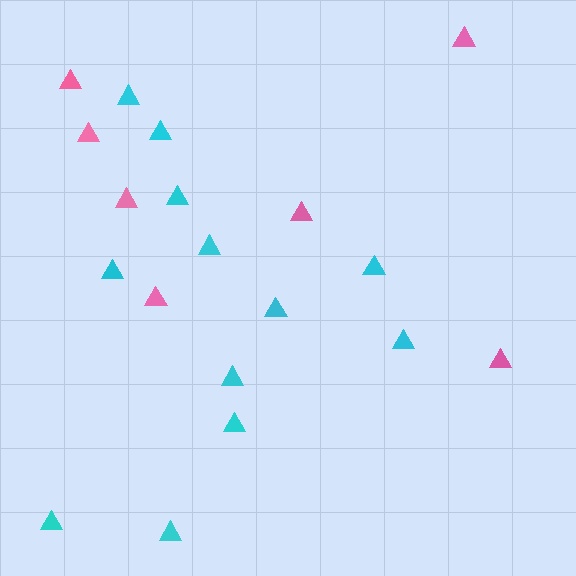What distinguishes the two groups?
There are 2 groups: one group of pink triangles (7) and one group of cyan triangles (12).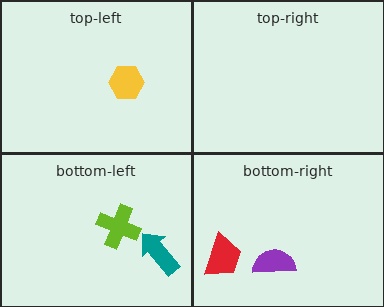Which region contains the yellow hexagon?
The top-left region.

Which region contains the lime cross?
The bottom-left region.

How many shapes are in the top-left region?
1.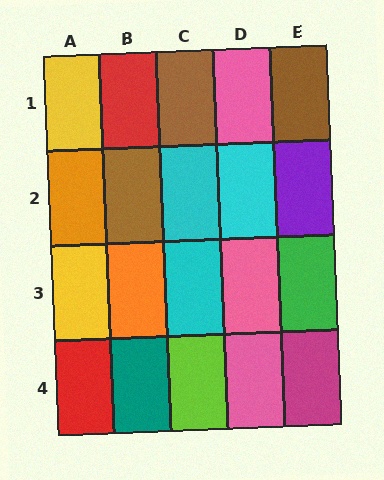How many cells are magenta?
1 cell is magenta.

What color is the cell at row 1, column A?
Yellow.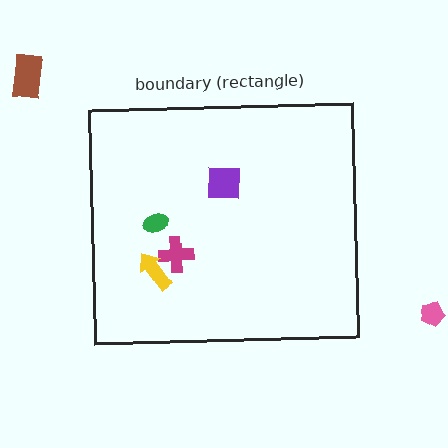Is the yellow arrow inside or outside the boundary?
Inside.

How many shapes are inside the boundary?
4 inside, 2 outside.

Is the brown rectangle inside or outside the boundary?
Outside.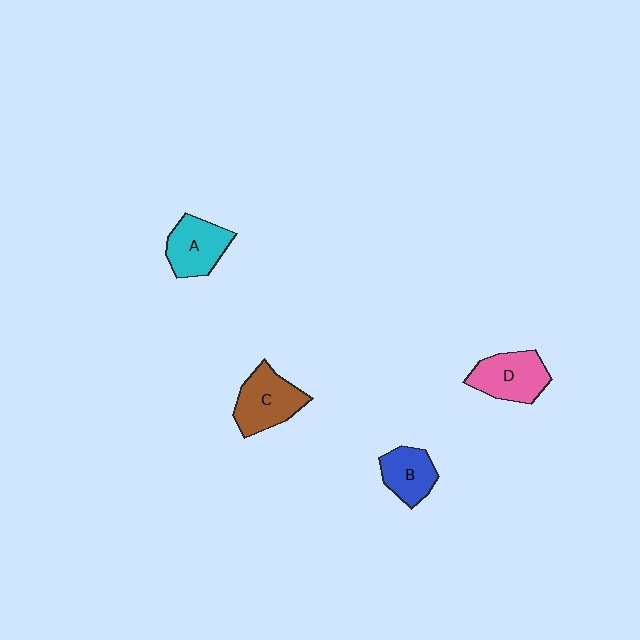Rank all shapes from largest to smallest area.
From largest to smallest: C (brown), D (pink), A (cyan), B (blue).